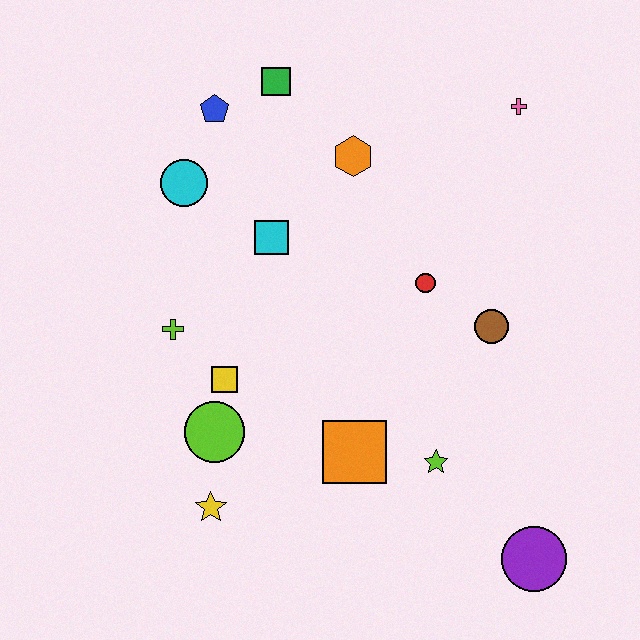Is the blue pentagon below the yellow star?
No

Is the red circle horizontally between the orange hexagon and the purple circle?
Yes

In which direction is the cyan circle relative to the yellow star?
The cyan circle is above the yellow star.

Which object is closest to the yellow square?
The lime circle is closest to the yellow square.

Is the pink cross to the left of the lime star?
No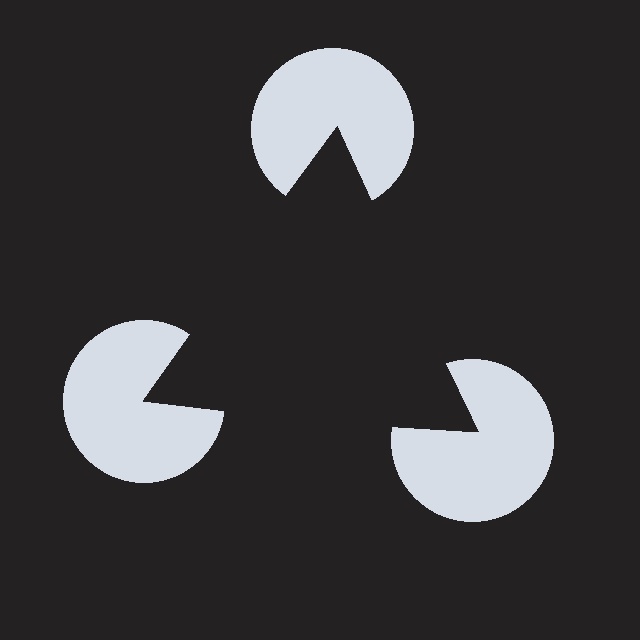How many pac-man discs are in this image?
There are 3 — one at each vertex of the illusory triangle.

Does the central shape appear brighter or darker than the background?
It typically appears slightly darker than the background, even though no actual brightness change is drawn.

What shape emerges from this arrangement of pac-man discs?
An illusory triangle — its edges are inferred from the aligned wedge cuts in the pac-man discs, not physically drawn.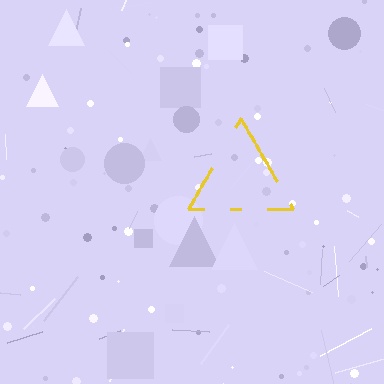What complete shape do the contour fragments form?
The contour fragments form a triangle.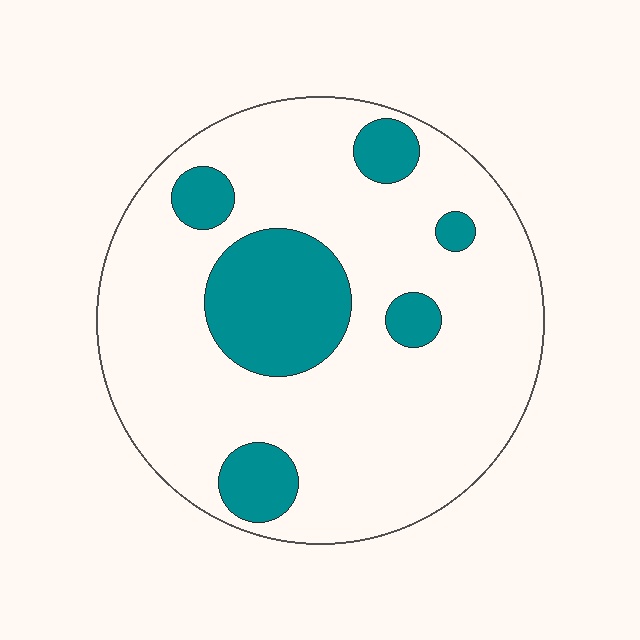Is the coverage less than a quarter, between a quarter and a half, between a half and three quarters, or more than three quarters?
Less than a quarter.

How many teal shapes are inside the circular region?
6.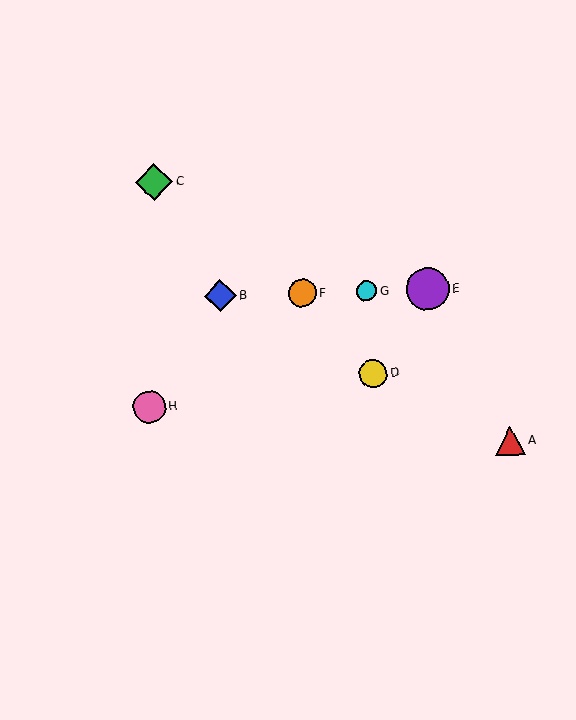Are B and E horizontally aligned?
Yes, both are at y≈296.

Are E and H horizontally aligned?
No, E is at y≈289 and H is at y≈407.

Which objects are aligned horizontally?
Objects B, E, F, G are aligned horizontally.